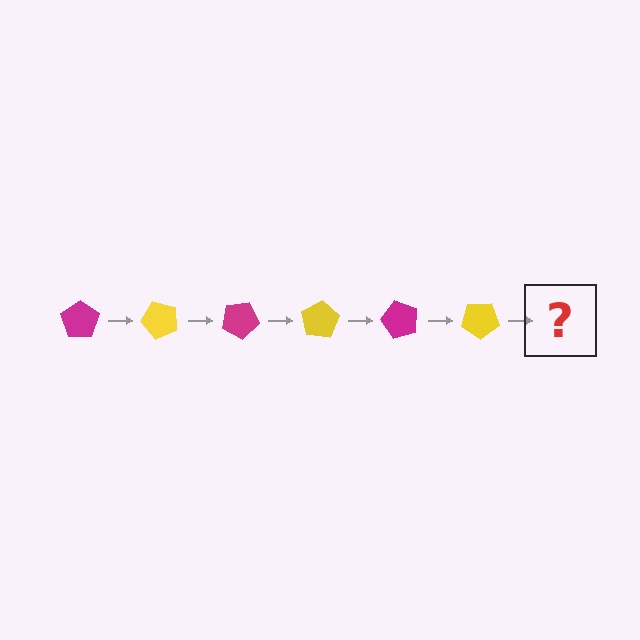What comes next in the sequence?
The next element should be a magenta pentagon, rotated 300 degrees from the start.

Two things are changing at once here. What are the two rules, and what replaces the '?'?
The two rules are that it rotates 50 degrees each step and the color cycles through magenta and yellow. The '?' should be a magenta pentagon, rotated 300 degrees from the start.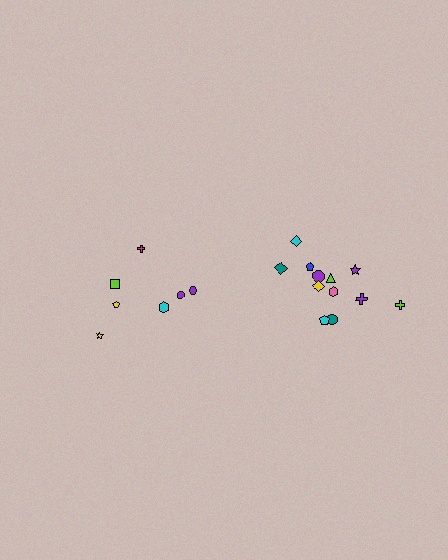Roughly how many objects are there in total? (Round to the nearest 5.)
Roughly 20 objects in total.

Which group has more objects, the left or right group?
The right group.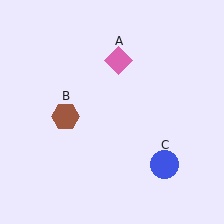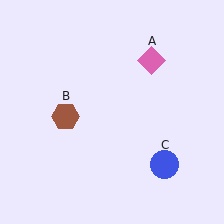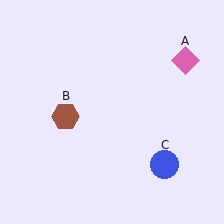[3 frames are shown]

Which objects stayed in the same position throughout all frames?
Brown hexagon (object B) and blue circle (object C) remained stationary.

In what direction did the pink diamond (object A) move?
The pink diamond (object A) moved right.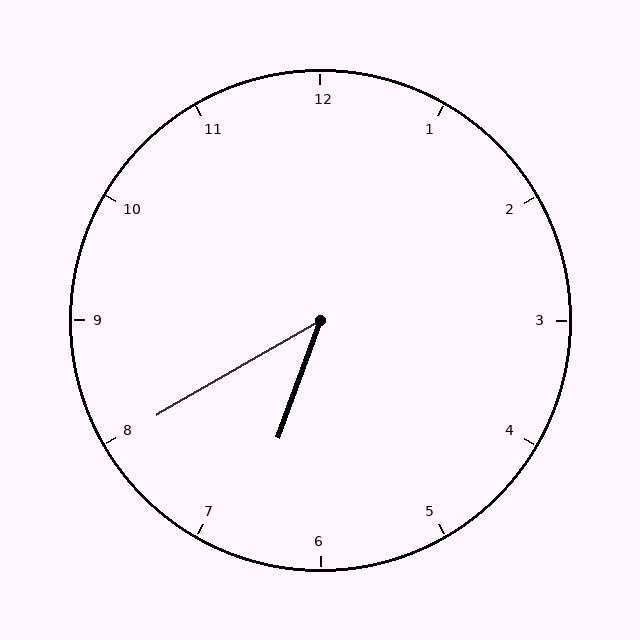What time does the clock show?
6:40.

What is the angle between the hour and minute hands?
Approximately 40 degrees.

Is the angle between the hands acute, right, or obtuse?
It is acute.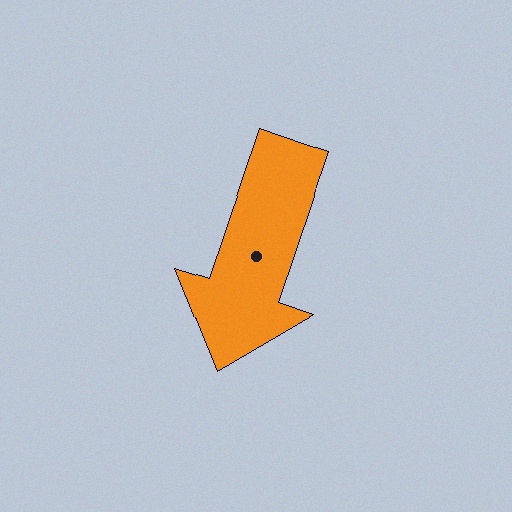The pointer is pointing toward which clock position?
Roughly 7 o'clock.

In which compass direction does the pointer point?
South.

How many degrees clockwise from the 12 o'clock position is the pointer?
Approximately 199 degrees.